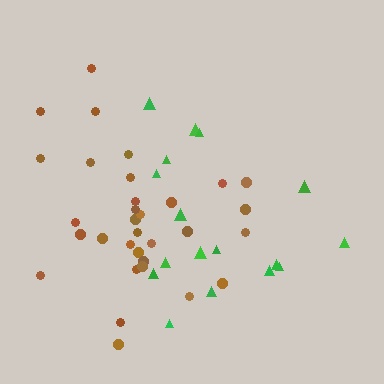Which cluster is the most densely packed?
Brown.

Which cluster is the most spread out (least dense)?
Green.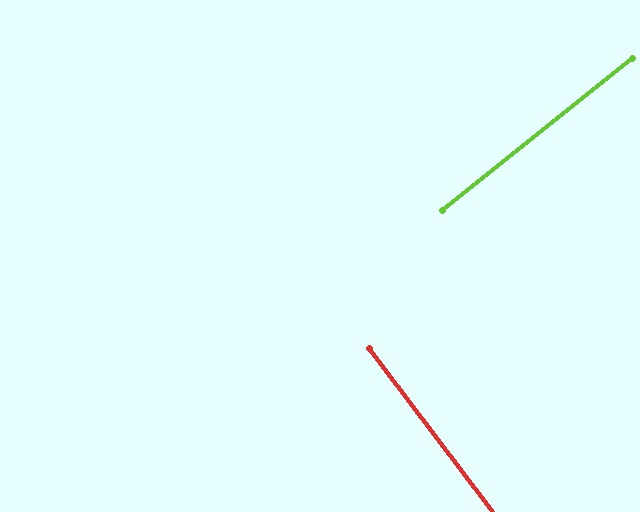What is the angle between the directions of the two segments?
Approximately 88 degrees.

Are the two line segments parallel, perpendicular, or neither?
Perpendicular — they meet at approximately 88°.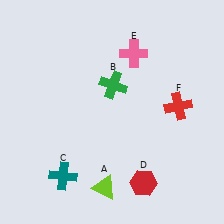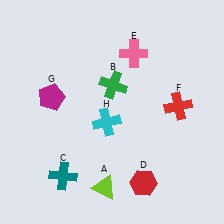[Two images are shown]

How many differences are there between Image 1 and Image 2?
There are 2 differences between the two images.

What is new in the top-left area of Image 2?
A magenta pentagon (G) was added in the top-left area of Image 2.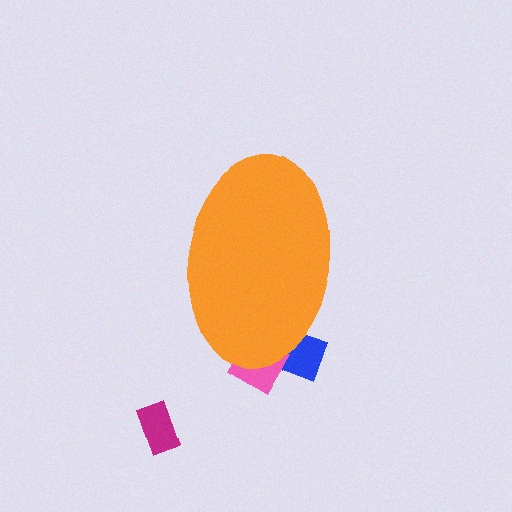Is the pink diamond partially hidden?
Yes, the pink diamond is partially hidden behind the orange ellipse.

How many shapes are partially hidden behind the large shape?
2 shapes are partially hidden.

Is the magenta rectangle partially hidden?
No, the magenta rectangle is fully visible.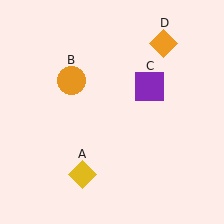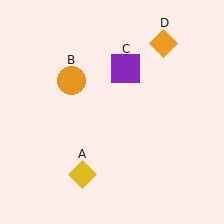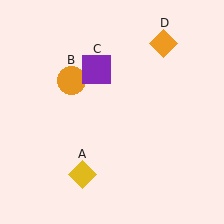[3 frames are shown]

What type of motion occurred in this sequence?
The purple square (object C) rotated counterclockwise around the center of the scene.